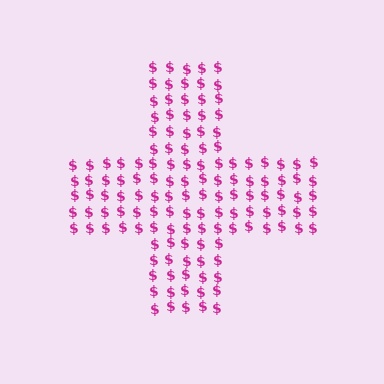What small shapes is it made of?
It is made of small dollar signs.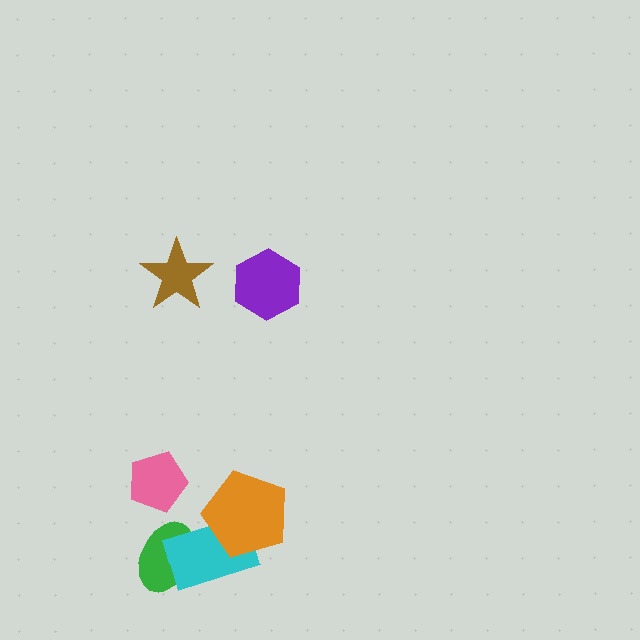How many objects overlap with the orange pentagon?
1 object overlaps with the orange pentagon.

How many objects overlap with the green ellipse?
1 object overlaps with the green ellipse.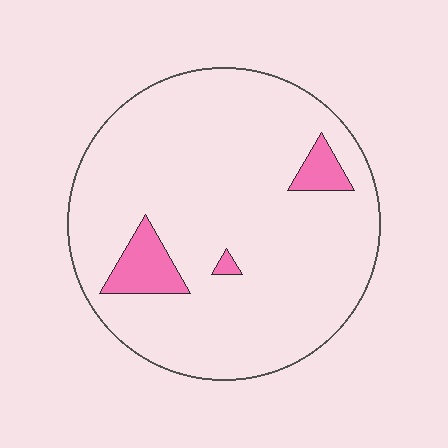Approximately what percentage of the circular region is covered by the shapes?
Approximately 10%.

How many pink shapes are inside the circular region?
3.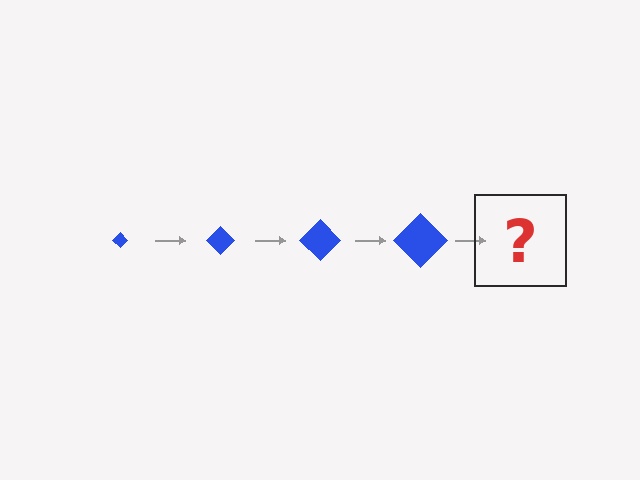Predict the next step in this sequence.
The next step is a blue diamond, larger than the previous one.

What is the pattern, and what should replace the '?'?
The pattern is that the diamond gets progressively larger each step. The '?' should be a blue diamond, larger than the previous one.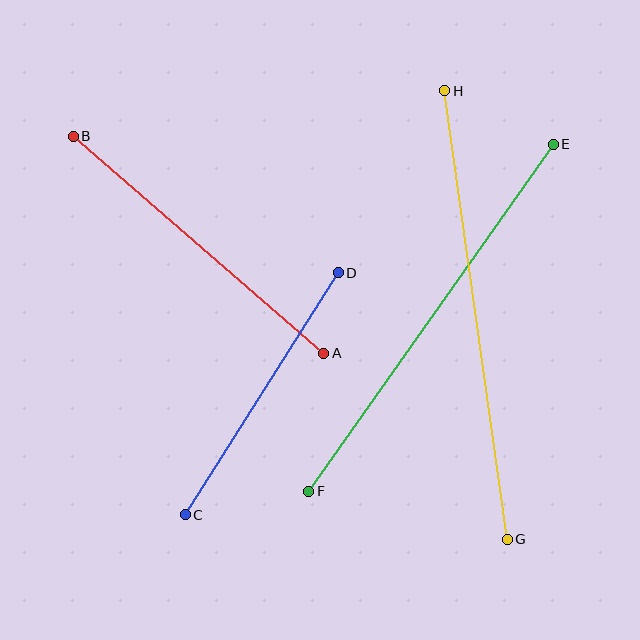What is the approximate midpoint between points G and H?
The midpoint is at approximately (476, 315) pixels.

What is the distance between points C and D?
The distance is approximately 286 pixels.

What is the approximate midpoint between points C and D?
The midpoint is at approximately (262, 394) pixels.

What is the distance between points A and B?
The distance is approximately 332 pixels.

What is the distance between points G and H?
The distance is approximately 453 pixels.